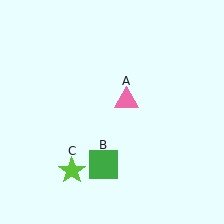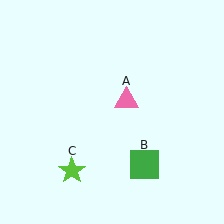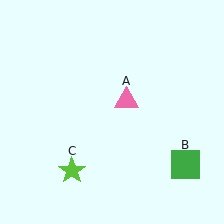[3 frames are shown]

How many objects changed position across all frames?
1 object changed position: green square (object B).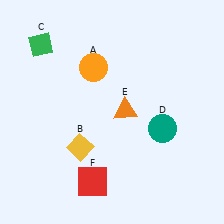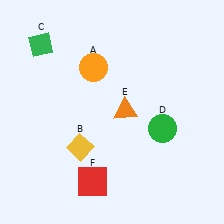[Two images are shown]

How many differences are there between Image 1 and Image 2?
There is 1 difference between the two images.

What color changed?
The circle (D) changed from teal in Image 1 to green in Image 2.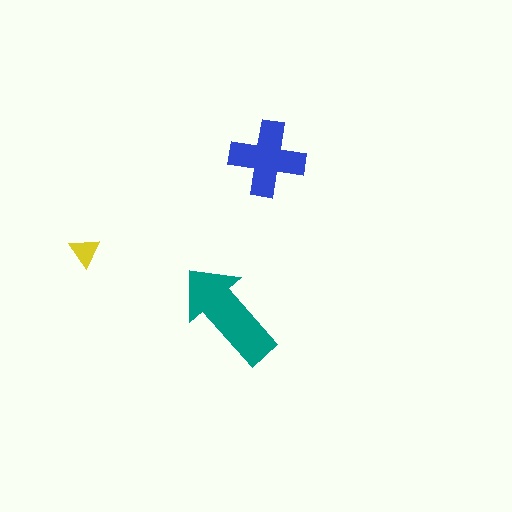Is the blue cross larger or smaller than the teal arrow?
Smaller.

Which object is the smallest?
The yellow triangle.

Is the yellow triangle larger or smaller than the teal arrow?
Smaller.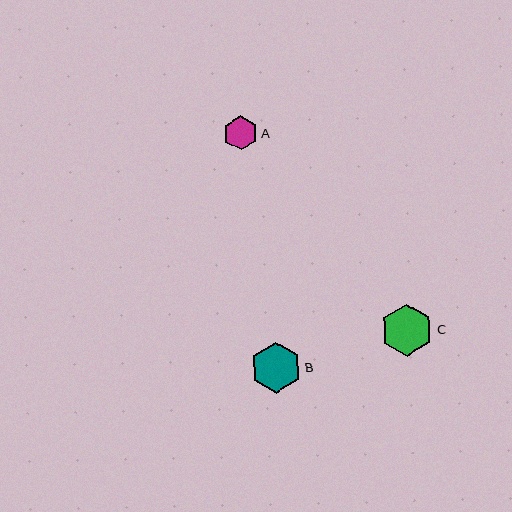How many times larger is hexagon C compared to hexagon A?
Hexagon C is approximately 1.5 times the size of hexagon A.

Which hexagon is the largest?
Hexagon C is the largest with a size of approximately 53 pixels.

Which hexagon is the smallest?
Hexagon A is the smallest with a size of approximately 34 pixels.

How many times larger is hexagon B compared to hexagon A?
Hexagon B is approximately 1.5 times the size of hexagon A.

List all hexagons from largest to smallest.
From largest to smallest: C, B, A.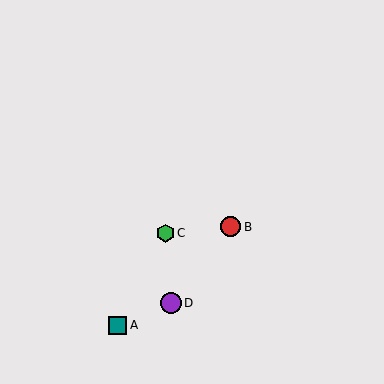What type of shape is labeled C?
Shape C is a green hexagon.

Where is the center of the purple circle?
The center of the purple circle is at (171, 303).